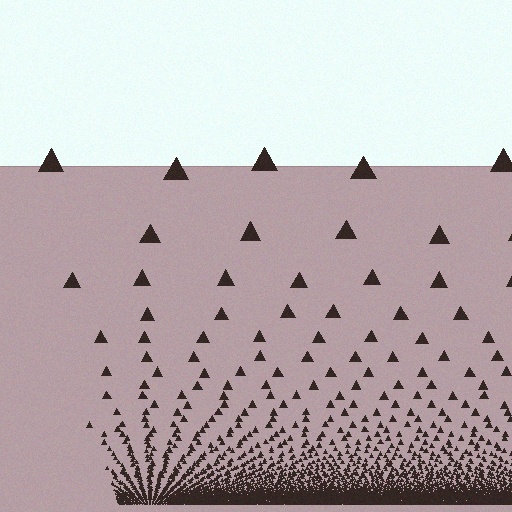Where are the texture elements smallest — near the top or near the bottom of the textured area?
Near the bottom.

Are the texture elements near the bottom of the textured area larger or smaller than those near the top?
Smaller. The gradient is inverted — elements near the bottom are smaller and denser.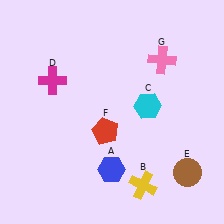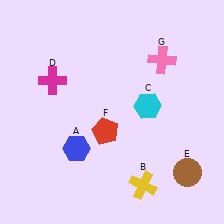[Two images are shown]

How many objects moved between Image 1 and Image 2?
1 object moved between the two images.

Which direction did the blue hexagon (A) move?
The blue hexagon (A) moved left.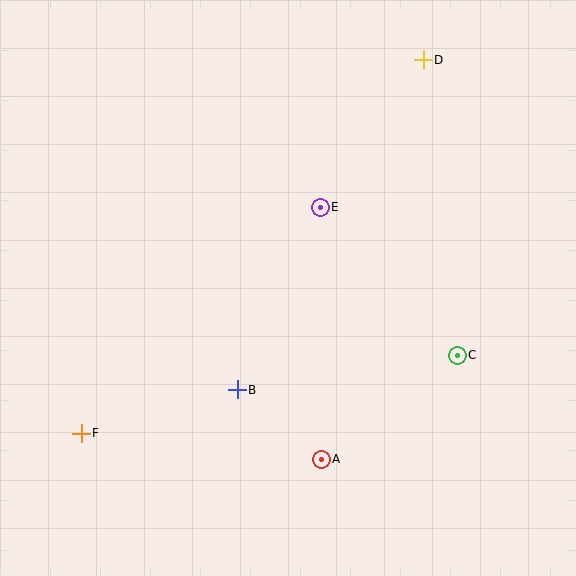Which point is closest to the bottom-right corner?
Point C is closest to the bottom-right corner.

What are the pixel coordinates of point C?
Point C is at (457, 355).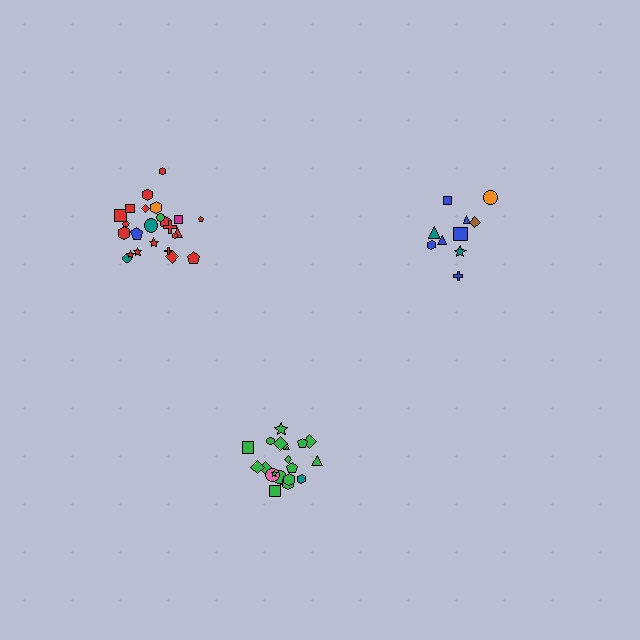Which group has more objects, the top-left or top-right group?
The top-left group.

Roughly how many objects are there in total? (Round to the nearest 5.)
Roughly 55 objects in total.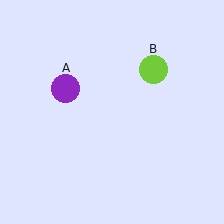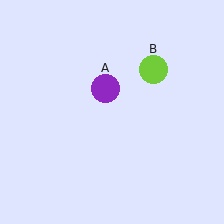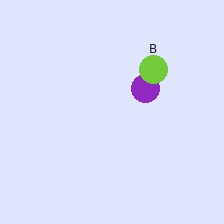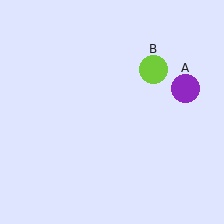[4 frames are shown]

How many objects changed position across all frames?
1 object changed position: purple circle (object A).